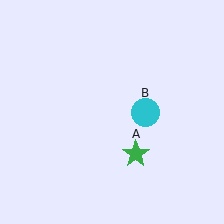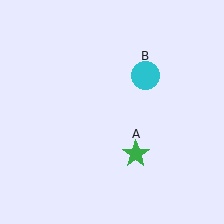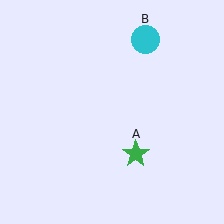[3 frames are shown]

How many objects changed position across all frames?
1 object changed position: cyan circle (object B).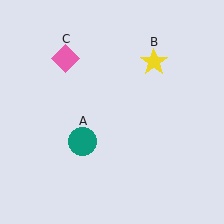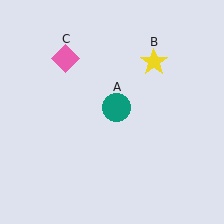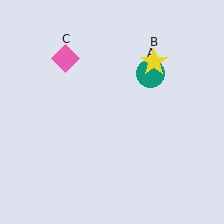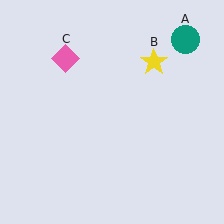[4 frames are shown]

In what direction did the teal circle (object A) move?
The teal circle (object A) moved up and to the right.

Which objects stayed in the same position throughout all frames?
Yellow star (object B) and pink diamond (object C) remained stationary.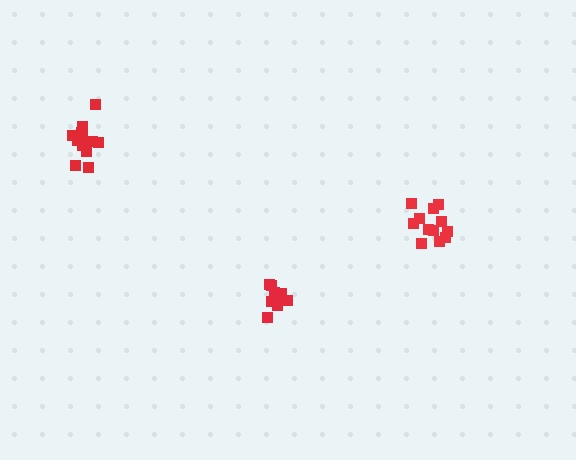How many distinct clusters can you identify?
There are 3 distinct clusters.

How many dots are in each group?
Group 1: 12 dots, Group 2: 13 dots, Group 3: 9 dots (34 total).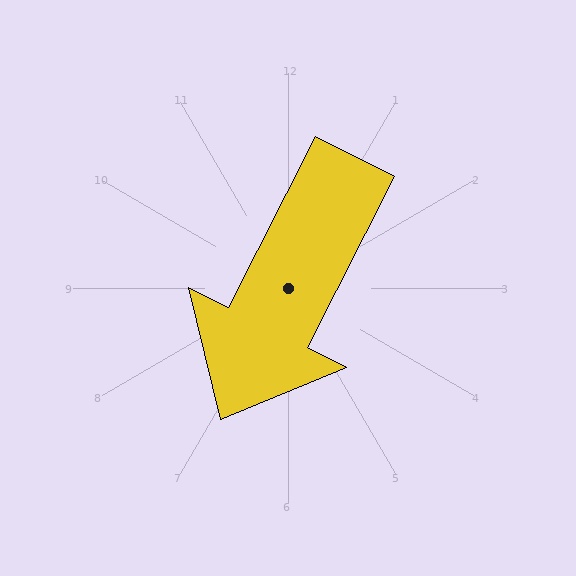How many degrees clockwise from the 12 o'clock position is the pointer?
Approximately 207 degrees.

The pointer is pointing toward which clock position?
Roughly 7 o'clock.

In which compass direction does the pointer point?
Southwest.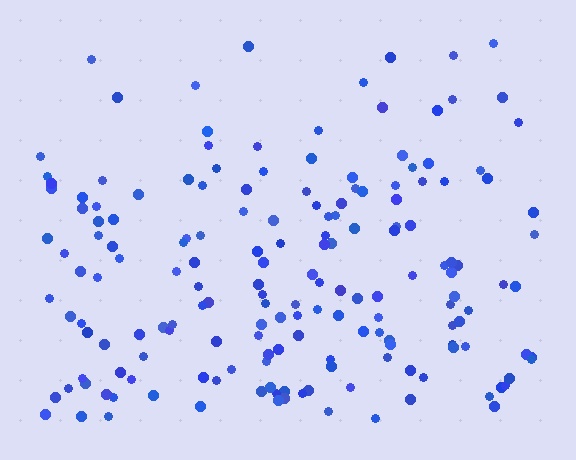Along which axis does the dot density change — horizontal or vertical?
Vertical.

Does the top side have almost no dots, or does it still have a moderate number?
Still a moderate number, just noticeably fewer than the bottom.